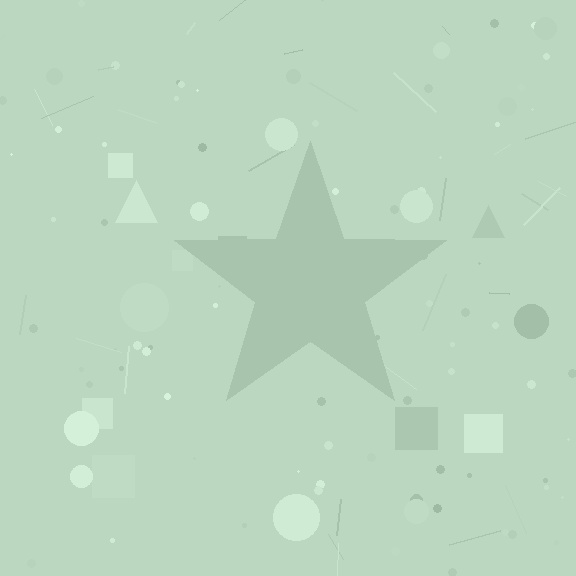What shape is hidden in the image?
A star is hidden in the image.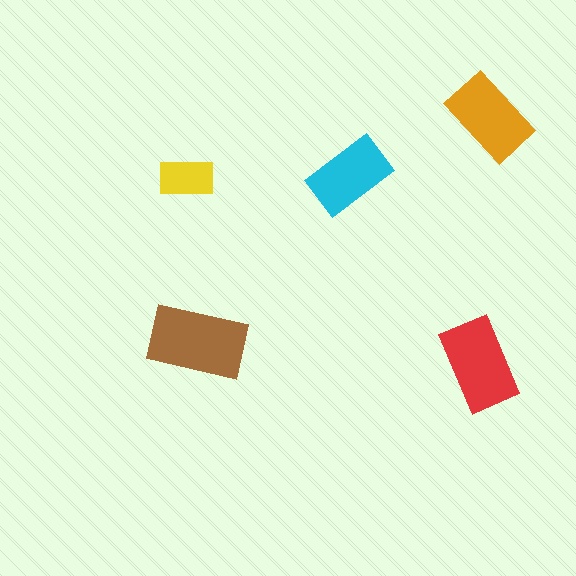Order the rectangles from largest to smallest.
the brown one, the red one, the orange one, the cyan one, the yellow one.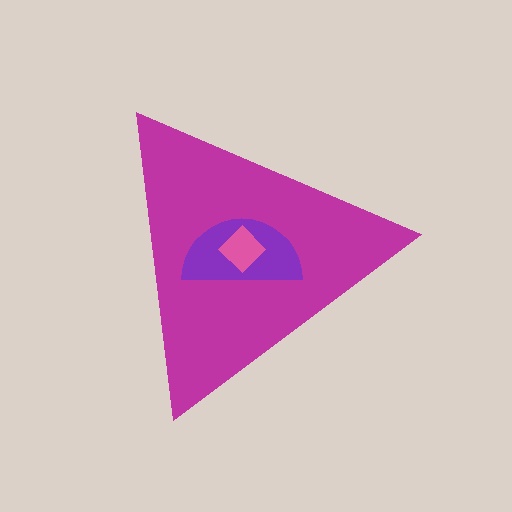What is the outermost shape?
The magenta triangle.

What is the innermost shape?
The pink diamond.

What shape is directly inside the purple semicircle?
The pink diamond.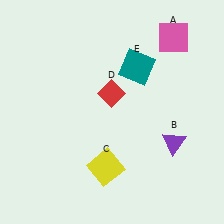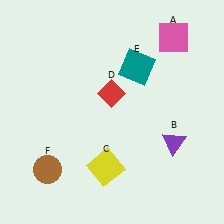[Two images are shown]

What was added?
A brown circle (F) was added in Image 2.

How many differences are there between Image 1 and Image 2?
There is 1 difference between the two images.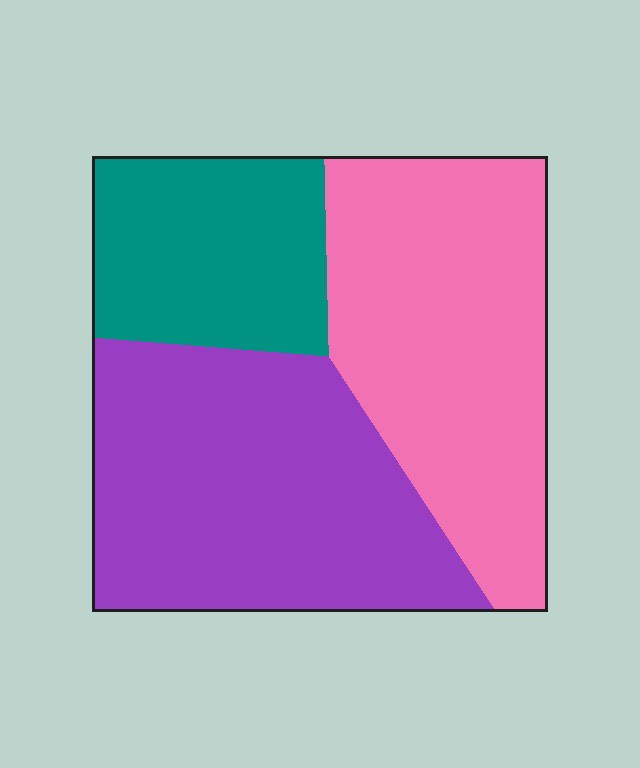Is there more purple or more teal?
Purple.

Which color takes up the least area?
Teal, at roughly 20%.